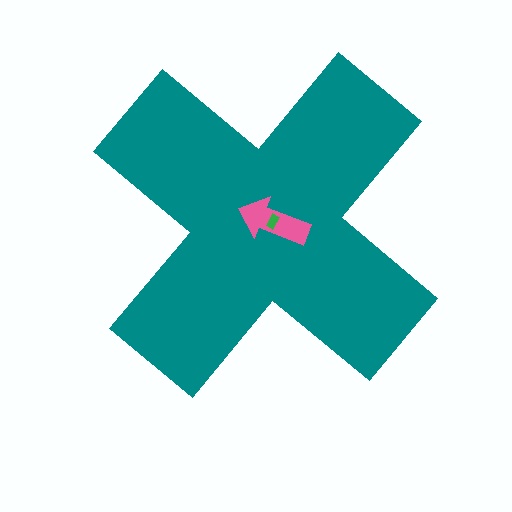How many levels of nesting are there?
3.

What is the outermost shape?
The teal cross.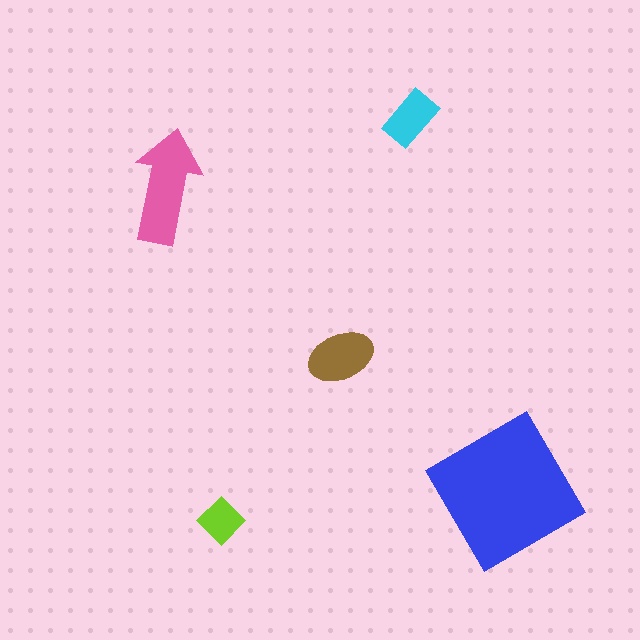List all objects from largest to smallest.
The blue diamond, the pink arrow, the brown ellipse, the cyan rectangle, the lime diamond.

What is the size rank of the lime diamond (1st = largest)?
5th.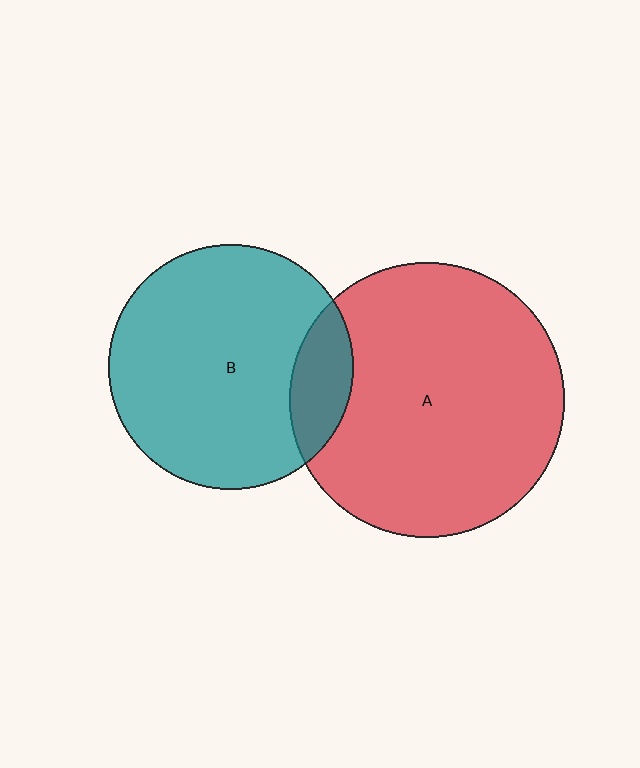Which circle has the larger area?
Circle A (red).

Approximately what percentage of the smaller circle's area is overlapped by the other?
Approximately 15%.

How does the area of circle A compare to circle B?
Approximately 1.3 times.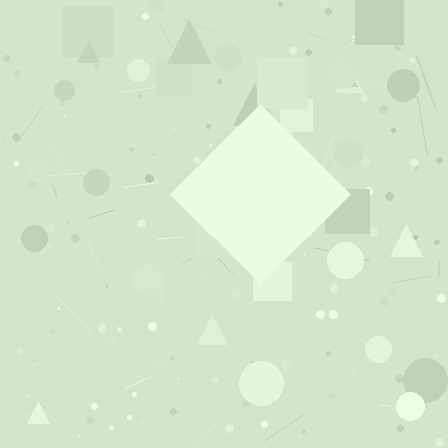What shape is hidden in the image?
A diamond is hidden in the image.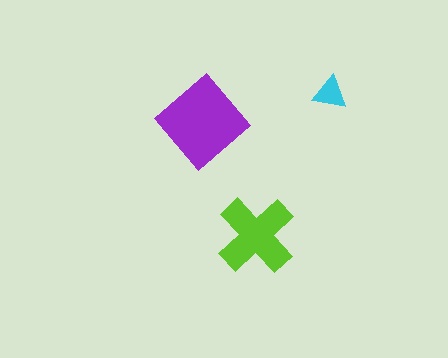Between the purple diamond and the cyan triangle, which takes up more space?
The purple diamond.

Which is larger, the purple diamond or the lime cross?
The purple diamond.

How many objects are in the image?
There are 3 objects in the image.